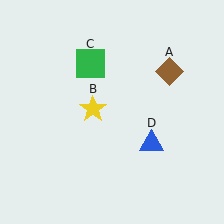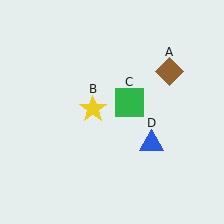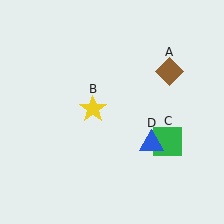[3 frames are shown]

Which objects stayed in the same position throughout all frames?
Brown diamond (object A) and yellow star (object B) and blue triangle (object D) remained stationary.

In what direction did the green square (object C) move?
The green square (object C) moved down and to the right.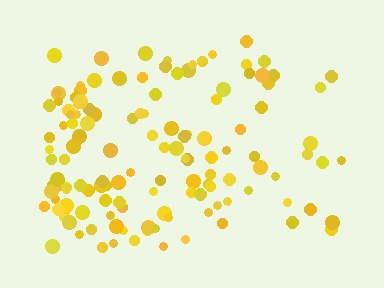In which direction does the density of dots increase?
From right to left, with the left side densest.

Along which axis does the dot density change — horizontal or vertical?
Horizontal.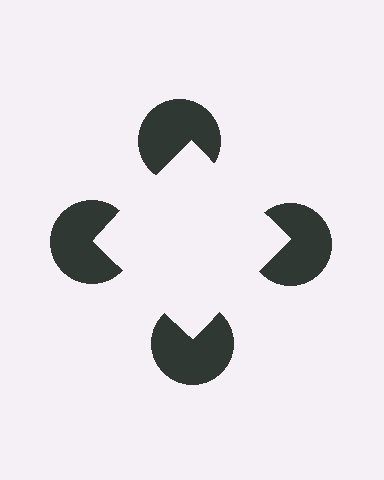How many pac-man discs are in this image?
There are 4 — one at each vertex of the illusory square.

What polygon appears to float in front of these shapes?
An illusory square — its edges are inferred from the aligned wedge cuts in the pac-man discs, not physically drawn.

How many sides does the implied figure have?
4 sides.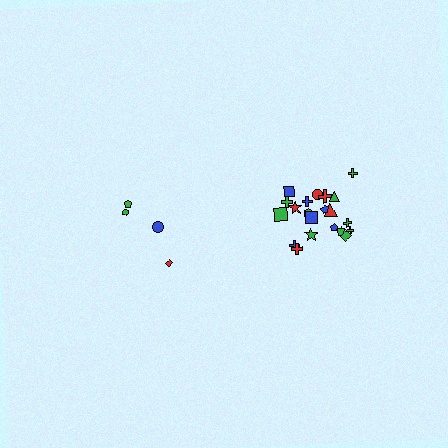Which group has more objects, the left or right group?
The right group.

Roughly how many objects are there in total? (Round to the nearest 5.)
Roughly 25 objects in total.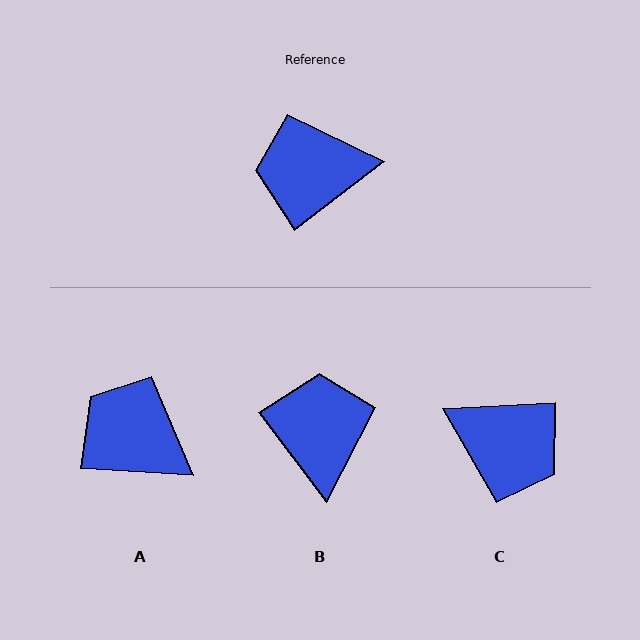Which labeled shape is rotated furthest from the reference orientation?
C, about 146 degrees away.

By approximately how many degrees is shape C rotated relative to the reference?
Approximately 146 degrees counter-clockwise.